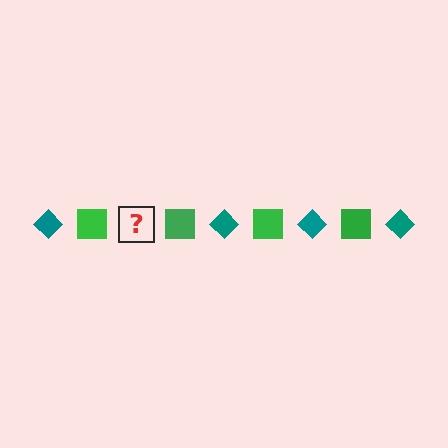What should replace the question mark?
The question mark should be replaced with a teal diamond.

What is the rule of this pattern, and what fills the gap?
The rule is that the pattern alternates between teal diamond and green square. The gap should be filled with a teal diamond.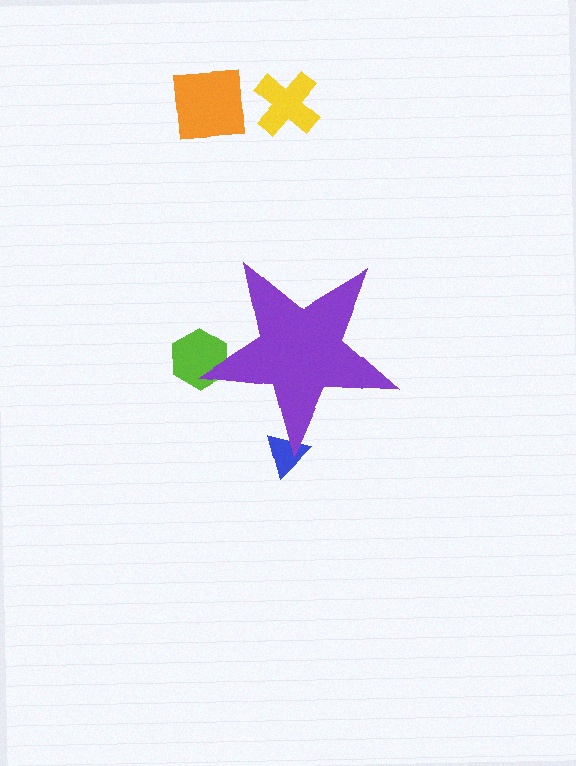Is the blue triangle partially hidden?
Yes, the blue triangle is partially hidden behind the purple star.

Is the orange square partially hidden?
No, the orange square is fully visible.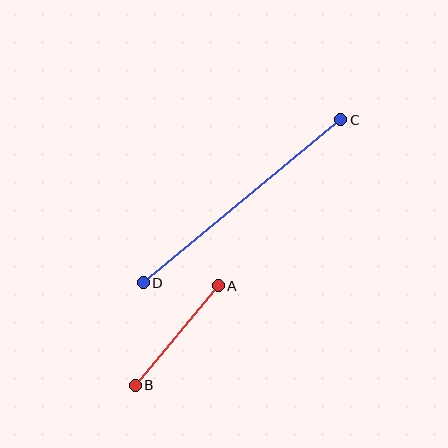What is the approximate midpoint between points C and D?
The midpoint is at approximately (242, 201) pixels.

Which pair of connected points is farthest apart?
Points C and D are farthest apart.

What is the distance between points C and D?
The distance is approximately 256 pixels.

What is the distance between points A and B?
The distance is approximately 130 pixels.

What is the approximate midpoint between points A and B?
The midpoint is at approximately (177, 336) pixels.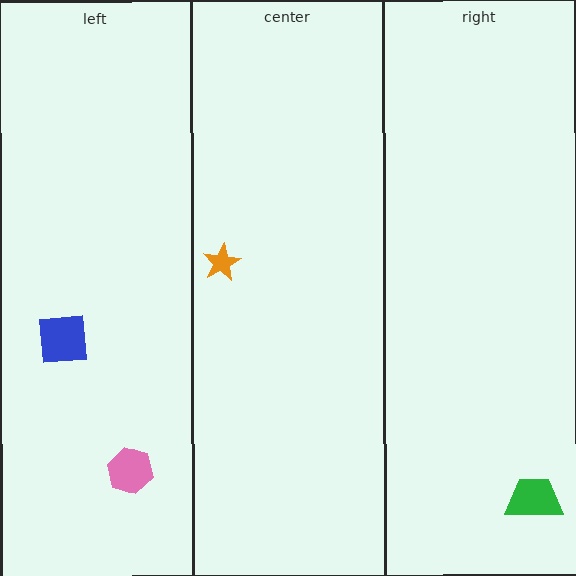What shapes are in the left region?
The pink hexagon, the blue square.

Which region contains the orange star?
The center region.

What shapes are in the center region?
The orange star.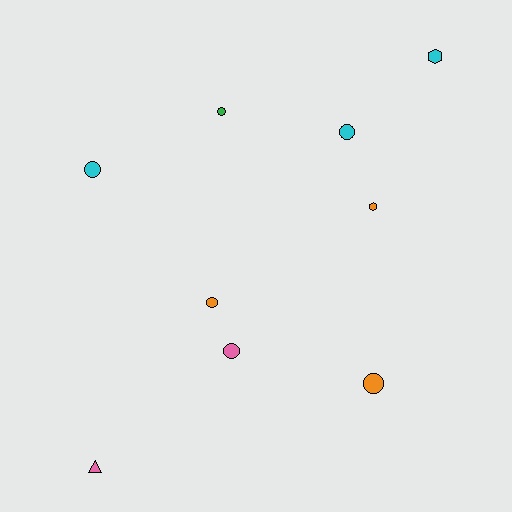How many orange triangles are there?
There are no orange triangles.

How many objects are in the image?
There are 9 objects.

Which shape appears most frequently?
Circle, with 6 objects.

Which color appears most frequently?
Cyan, with 3 objects.